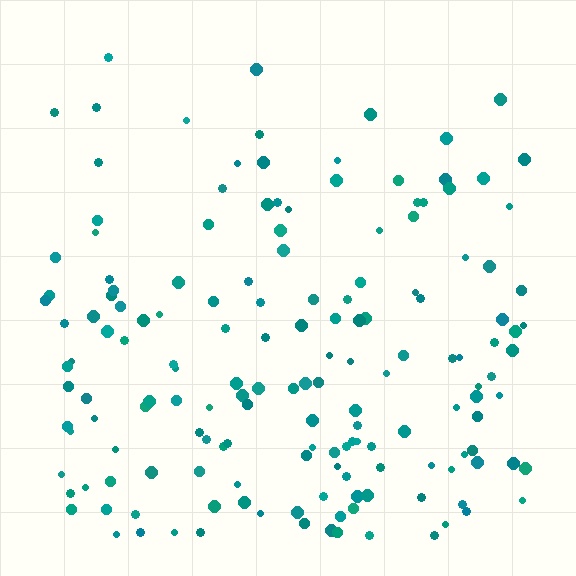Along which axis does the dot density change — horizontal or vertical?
Vertical.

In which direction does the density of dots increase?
From top to bottom, with the bottom side densest.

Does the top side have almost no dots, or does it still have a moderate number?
Still a moderate number, just noticeably fewer than the bottom.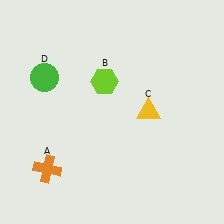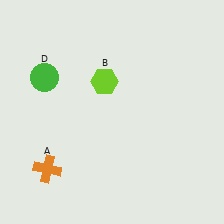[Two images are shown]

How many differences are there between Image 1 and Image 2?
There is 1 difference between the two images.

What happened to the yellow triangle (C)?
The yellow triangle (C) was removed in Image 2. It was in the top-right area of Image 1.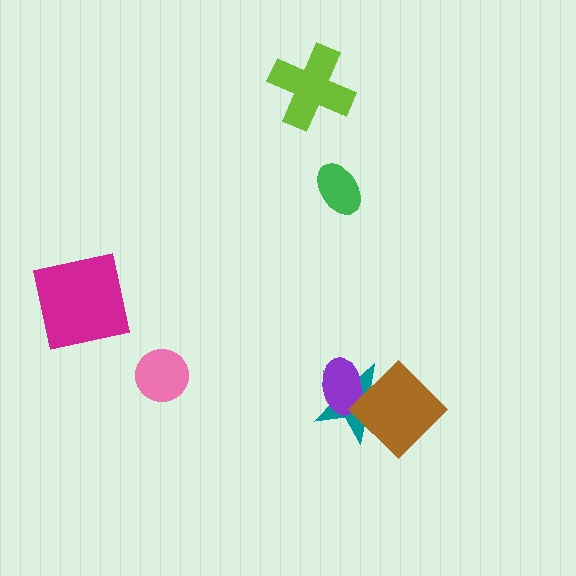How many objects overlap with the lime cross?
0 objects overlap with the lime cross.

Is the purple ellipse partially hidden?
Yes, it is partially covered by another shape.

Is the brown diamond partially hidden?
No, no other shape covers it.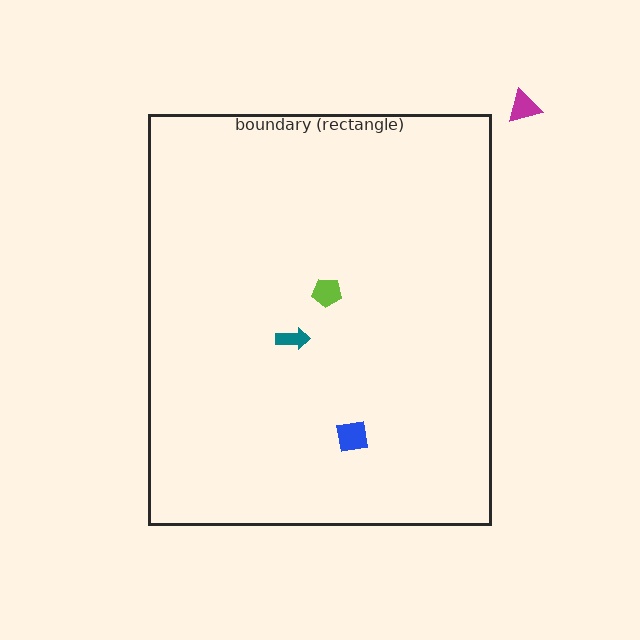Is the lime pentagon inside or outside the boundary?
Inside.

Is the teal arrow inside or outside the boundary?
Inside.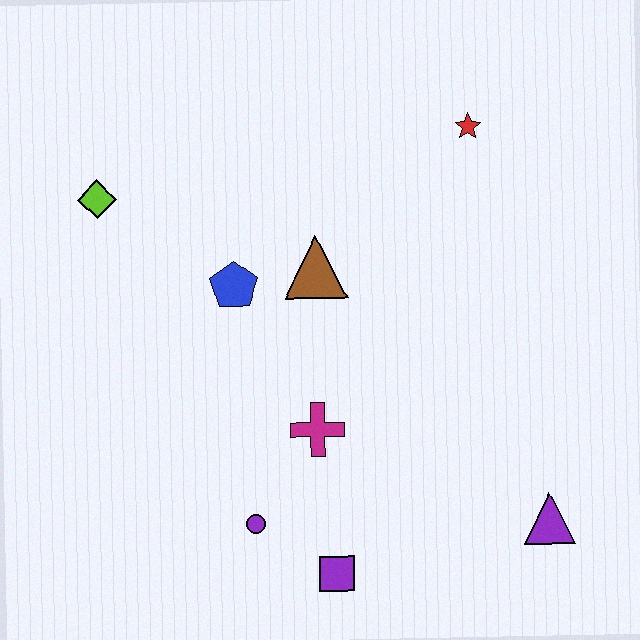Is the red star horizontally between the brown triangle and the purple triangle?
Yes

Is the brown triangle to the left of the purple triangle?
Yes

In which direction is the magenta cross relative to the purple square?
The magenta cross is above the purple square.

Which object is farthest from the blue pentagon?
The purple triangle is farthest from the blue pentagon.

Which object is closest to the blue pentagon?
The brown triangle is closest to the blue pentagon.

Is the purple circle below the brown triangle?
Yes